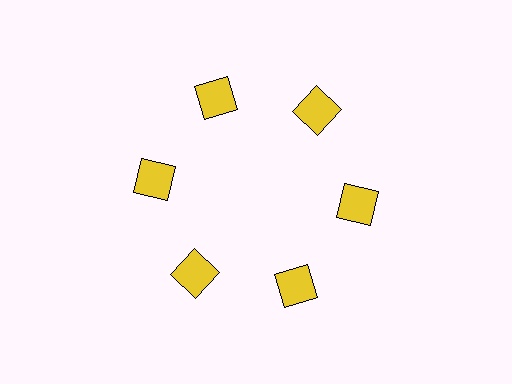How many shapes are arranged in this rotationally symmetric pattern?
There are 6 shapes, arranged in 6 groups of 1.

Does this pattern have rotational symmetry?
Yes, this pattern has 6-fold rotational symmetry. It looks the same after rotating 60 degrees around the center.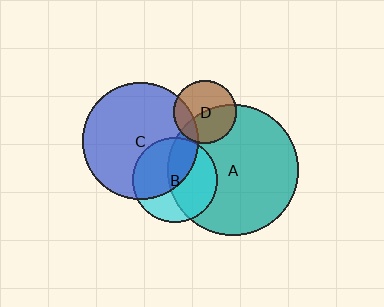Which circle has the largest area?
Circle A (teal).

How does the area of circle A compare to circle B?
Approximately 2.4 times.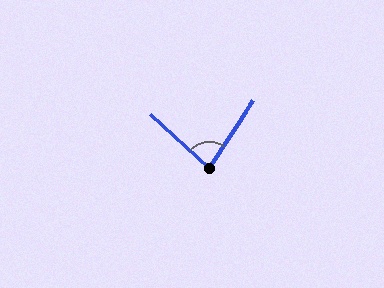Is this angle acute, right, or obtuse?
It is acute.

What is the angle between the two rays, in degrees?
Approximately 81 degrees.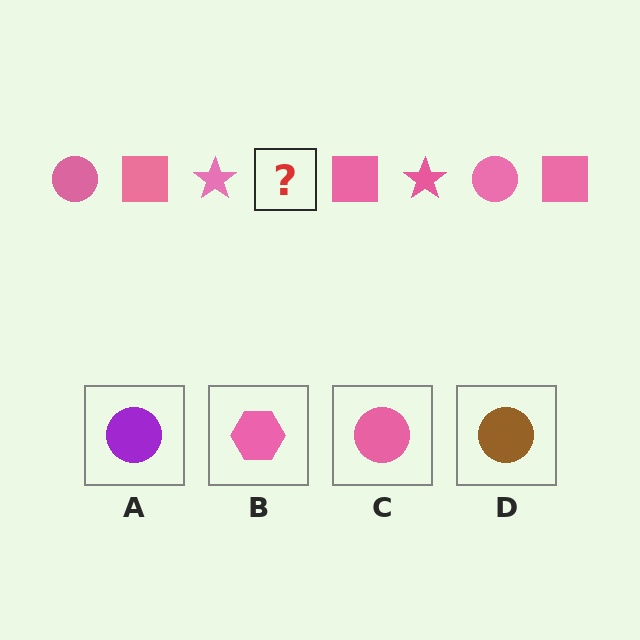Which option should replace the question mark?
Option C.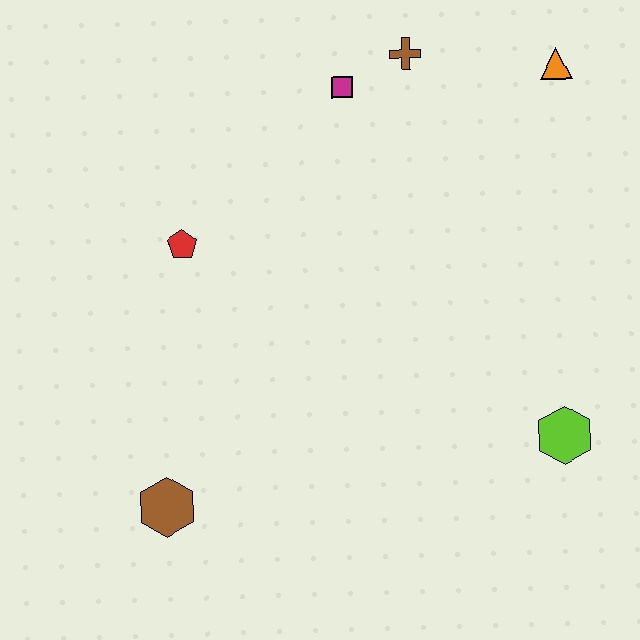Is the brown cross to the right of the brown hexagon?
Yes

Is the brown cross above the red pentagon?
Yes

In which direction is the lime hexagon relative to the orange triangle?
The lime hexagon is below the orange triangle.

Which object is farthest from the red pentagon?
The lime hexagon is farthest from the red pentagon.